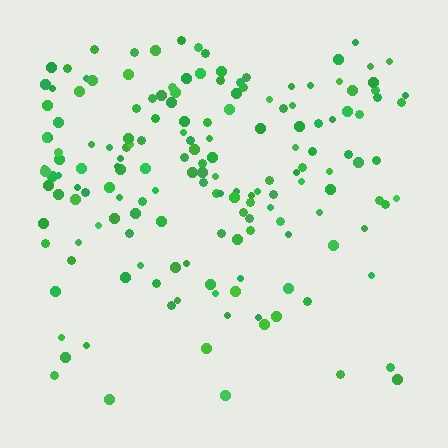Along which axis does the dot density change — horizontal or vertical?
Vertical.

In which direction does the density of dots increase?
From bottom to top, with the top side densest.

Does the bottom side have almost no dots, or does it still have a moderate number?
Still a moderate number, just noticeably fewer than the top.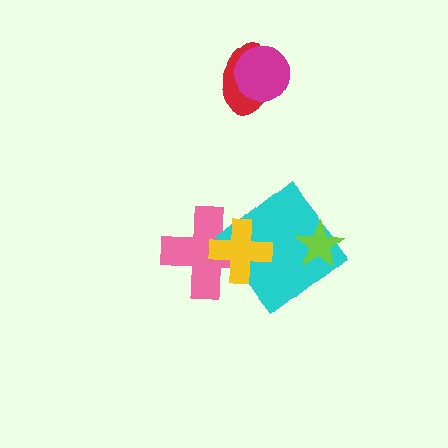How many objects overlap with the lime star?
1 object overlaps with the lime star.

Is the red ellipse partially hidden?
Yes, it is partially covered by another shape.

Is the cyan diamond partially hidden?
Yes, it is partially covered by another shape.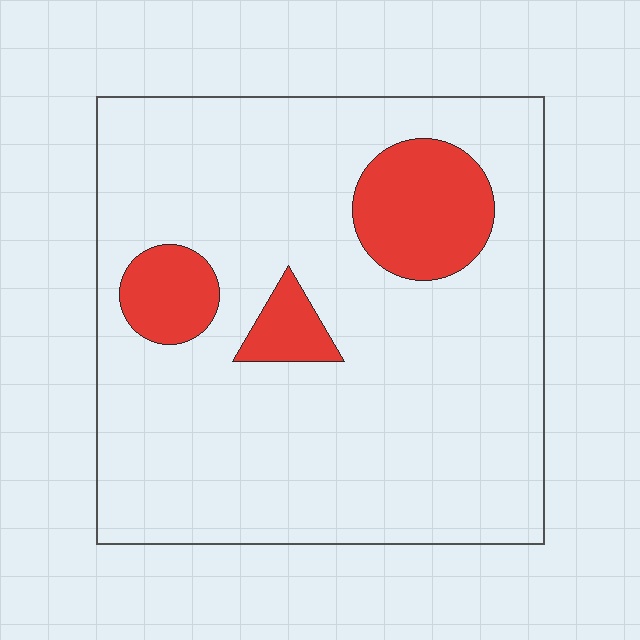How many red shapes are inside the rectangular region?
3.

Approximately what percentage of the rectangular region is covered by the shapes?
Approximately 15%.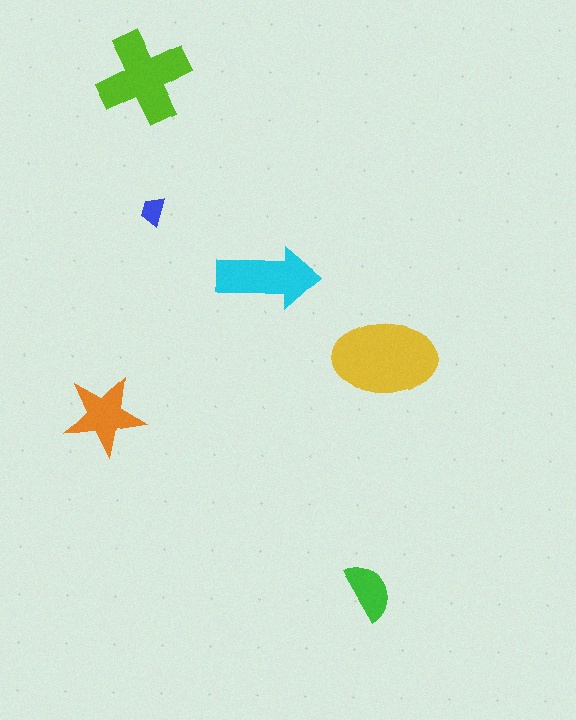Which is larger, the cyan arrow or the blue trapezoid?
The cyan arrow.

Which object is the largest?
The yellow ellipse.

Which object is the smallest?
The blue trapezoid.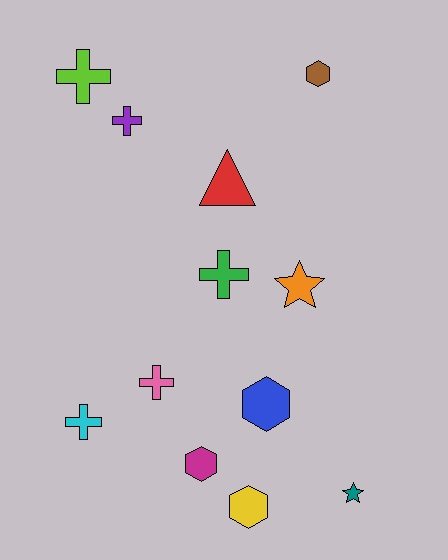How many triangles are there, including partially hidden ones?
There is 1 triangle.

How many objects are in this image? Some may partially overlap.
There are 12 objects.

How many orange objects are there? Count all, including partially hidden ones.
There is 1 orange object.